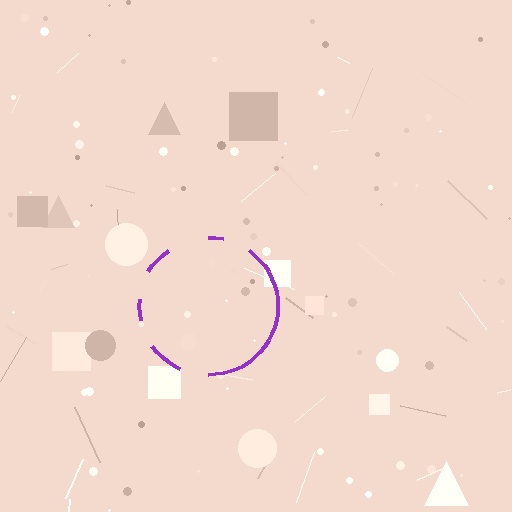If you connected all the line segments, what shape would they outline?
They would outline a circle.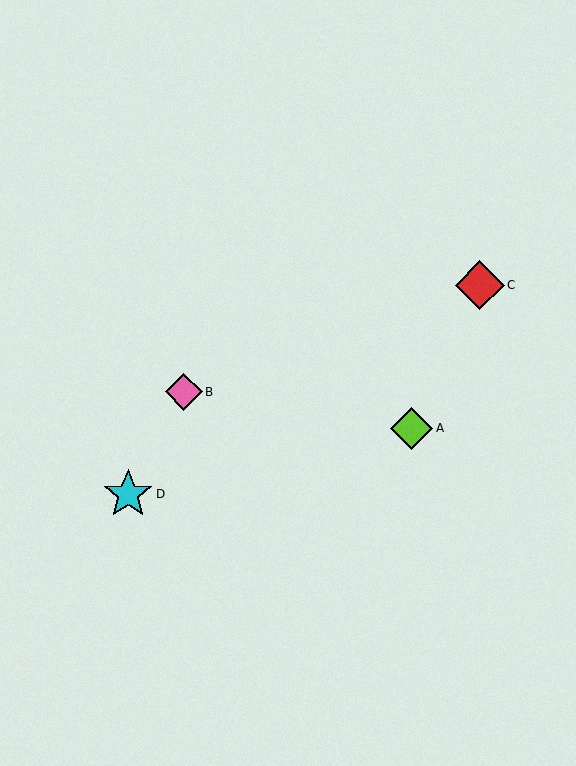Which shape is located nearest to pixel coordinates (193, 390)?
The pink diamond (labeled B) at (184, 392) is nearest to that location.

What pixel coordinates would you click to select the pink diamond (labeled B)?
Click at (184, 392) to select the pink diamond B.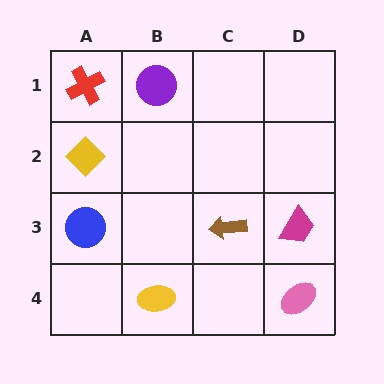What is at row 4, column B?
A yellow ellipse.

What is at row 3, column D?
A magenta trapezoid.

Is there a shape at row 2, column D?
No, that cell is empty.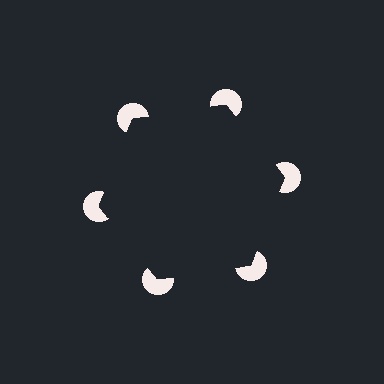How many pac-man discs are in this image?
There are 6 — one at each vertex of the illusory hexagon.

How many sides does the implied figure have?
6 sides.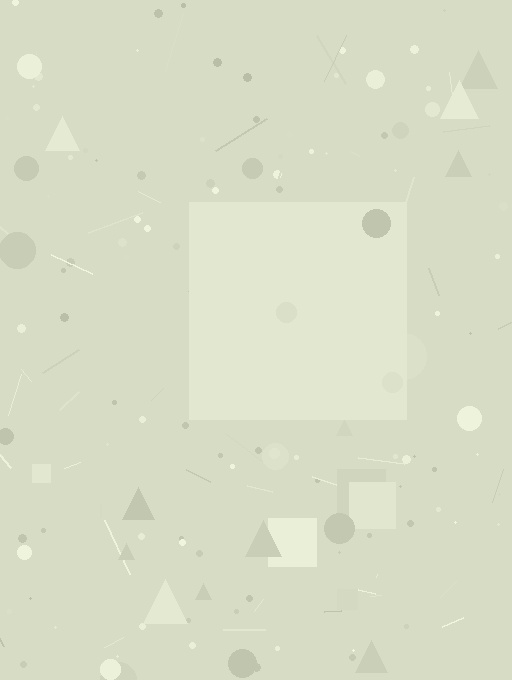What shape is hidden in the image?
A square is hidden in the image.